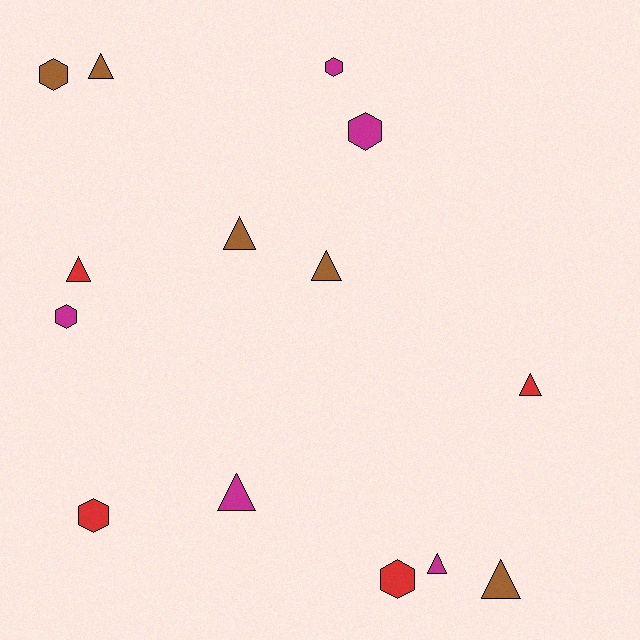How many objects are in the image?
There are 14 objects.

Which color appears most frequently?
Brown, with 5 objects.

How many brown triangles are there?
There are 4 brown triangles.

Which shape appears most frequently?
Triangle, with 8 objects.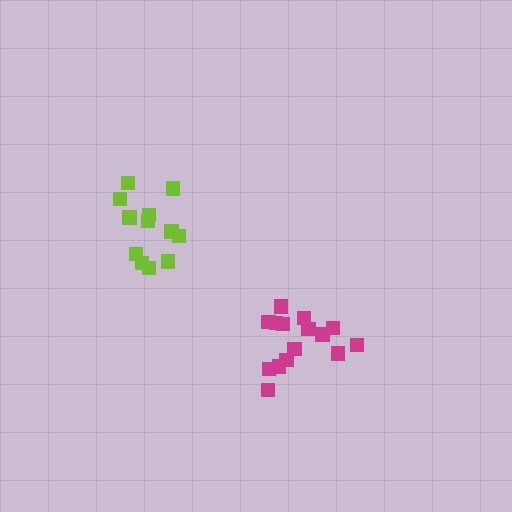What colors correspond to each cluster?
The clusters are colored: magenta, lime.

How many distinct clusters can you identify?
There are 2 distinct clusters.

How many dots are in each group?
Group 1: 15 dots, Group 2: 13 dots (28 total).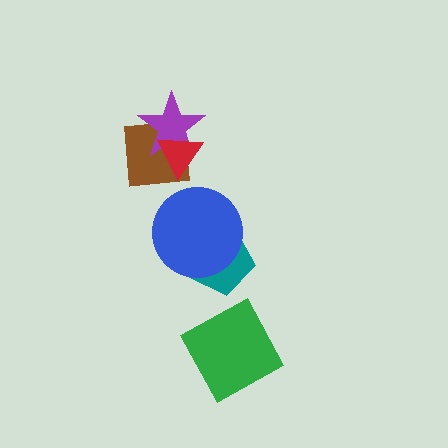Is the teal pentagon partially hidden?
Yes, it is partially covered by another shape.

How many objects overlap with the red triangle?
2 objects overlap with the red triangle.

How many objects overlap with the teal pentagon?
1 object overlaps with the teal pentagon.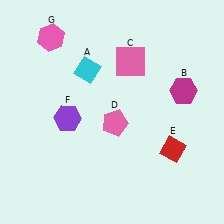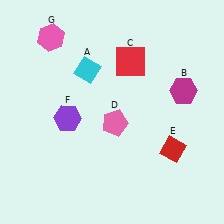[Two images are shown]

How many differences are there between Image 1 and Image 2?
There is 1 difference between the two images.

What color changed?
The square (C) changed from pink in Image 1 to red in Image 2.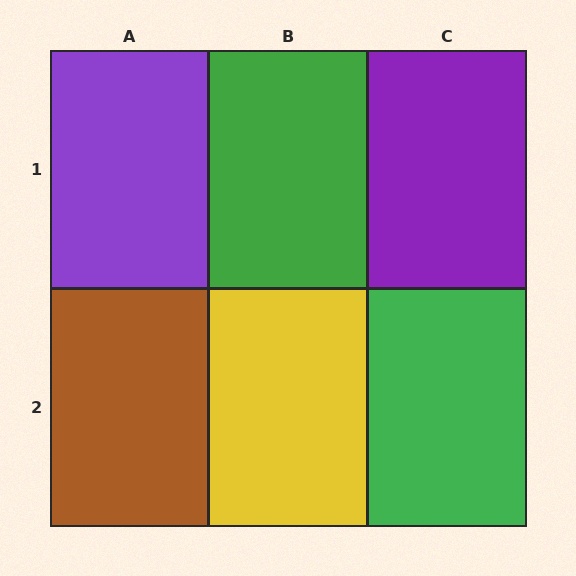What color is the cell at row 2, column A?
Brown.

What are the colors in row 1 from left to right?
Purple, green, purple.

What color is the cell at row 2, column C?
Green.